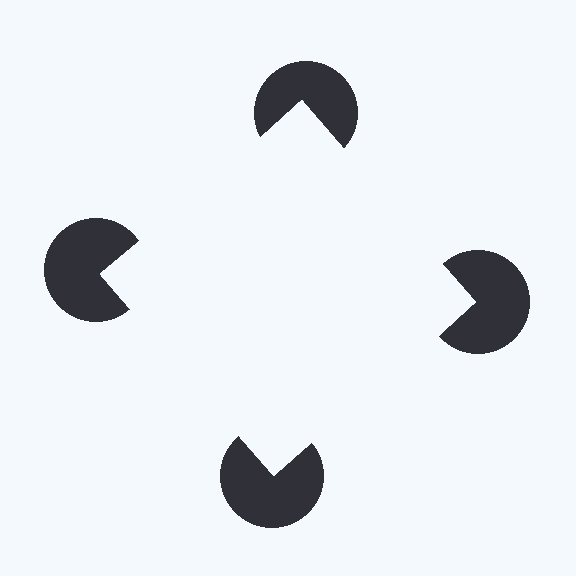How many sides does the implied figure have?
4 sides.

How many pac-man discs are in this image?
There are 4 — one at each vertex of the illusory square.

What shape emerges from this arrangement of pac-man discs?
An illusory square — its edges are inferred from the aligned wedge cuts in the pac-man discs, not physically drawn.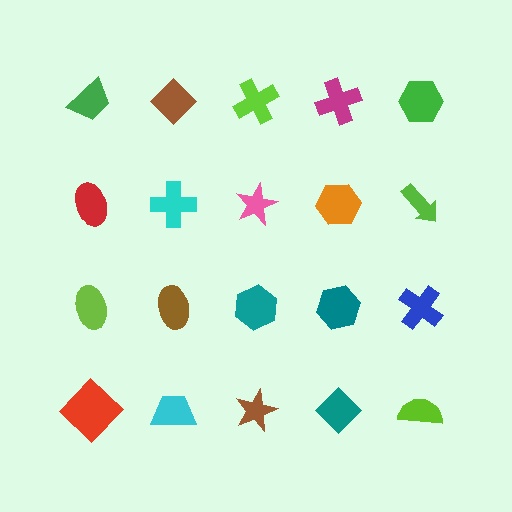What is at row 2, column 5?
A lime arrow.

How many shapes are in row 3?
5 shapes.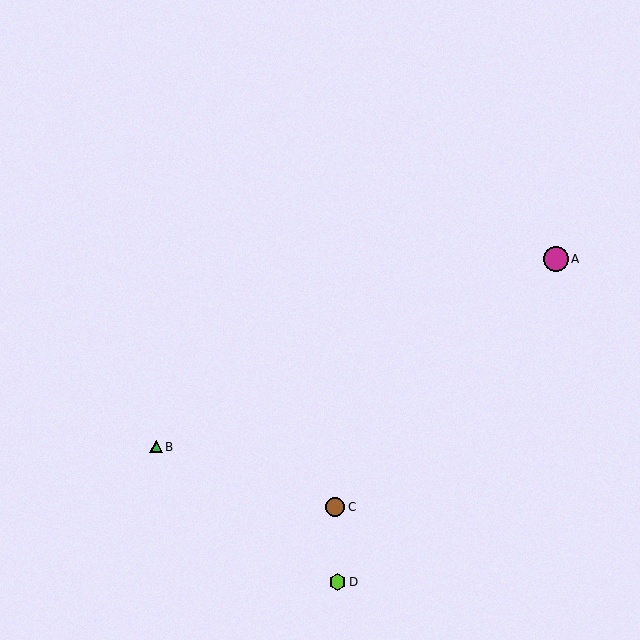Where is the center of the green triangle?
The center of the green triangle is at (156, 447).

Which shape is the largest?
The magenta circle (labeled A) is the largest.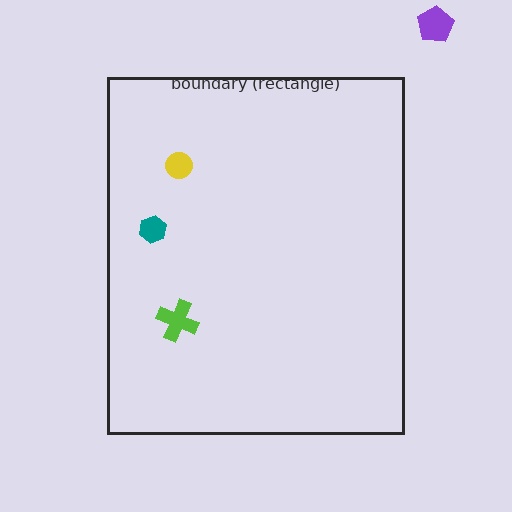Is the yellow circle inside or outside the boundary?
Inside.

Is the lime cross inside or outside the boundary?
Inside.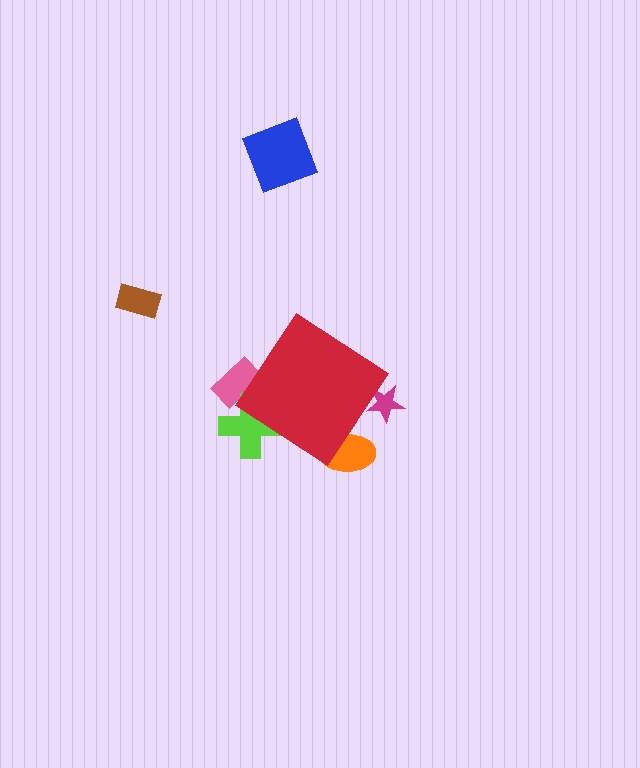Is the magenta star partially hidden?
Yes, the magenta star is partially hidden behind the red diamond.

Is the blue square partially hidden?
No, the blue square is fully visible.